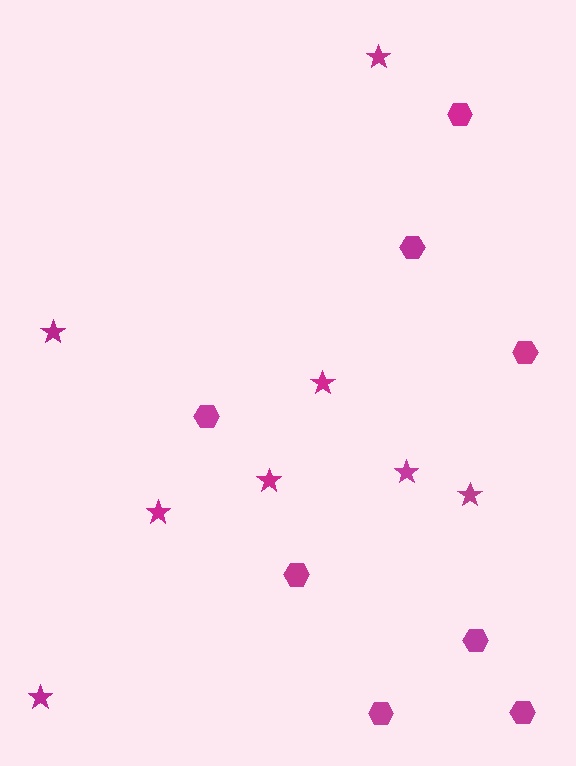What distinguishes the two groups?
There are 2 groups: one group of hexagons (8) and one group of stars (8).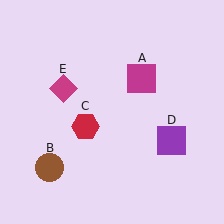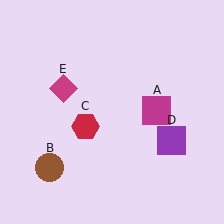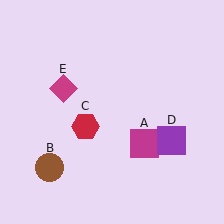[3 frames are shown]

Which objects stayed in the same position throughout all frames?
Brown circle (object B) and red hexagon (object C) and purple square (object D) and magenta diamond (object E) remained stationary.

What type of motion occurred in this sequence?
The magenta square (object A) rotated clockwise around the center of the scene.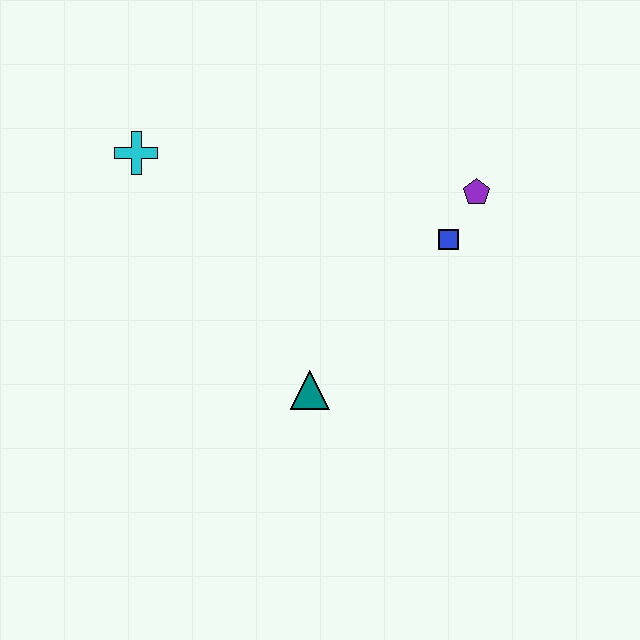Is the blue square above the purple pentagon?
No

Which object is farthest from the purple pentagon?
The cyan cross is farthest from the purple pentagon.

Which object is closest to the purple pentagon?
The blue square is closest to the purple pentagon.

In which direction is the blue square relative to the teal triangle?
The blue square is above the teal triangle.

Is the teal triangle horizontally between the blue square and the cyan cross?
Yes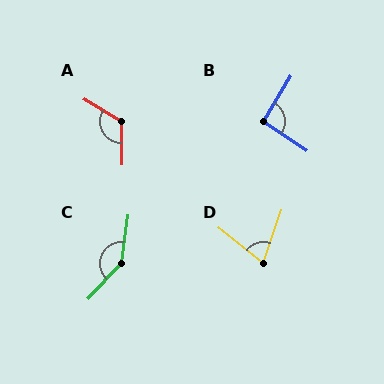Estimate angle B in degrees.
Approximately 93 degrees.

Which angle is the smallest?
D, at approximately 71 degrees.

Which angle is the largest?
C, at approximately 144 degrees.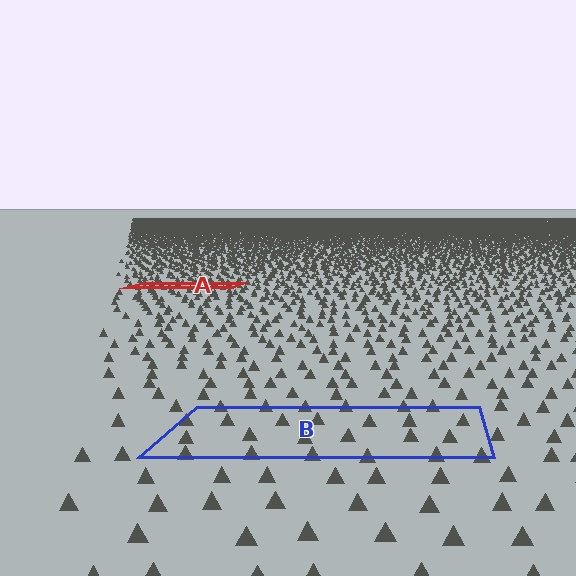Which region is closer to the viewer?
Region B is closer. The texture elements there are larger and more spread out.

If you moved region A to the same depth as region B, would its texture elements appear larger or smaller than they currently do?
They would appear larger. At a closer depth, the same texture elements are projected at a bigger on-screen size.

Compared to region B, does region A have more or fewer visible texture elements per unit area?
Region A has more texture elements per unit area — they are packed more densely because it is farther away.